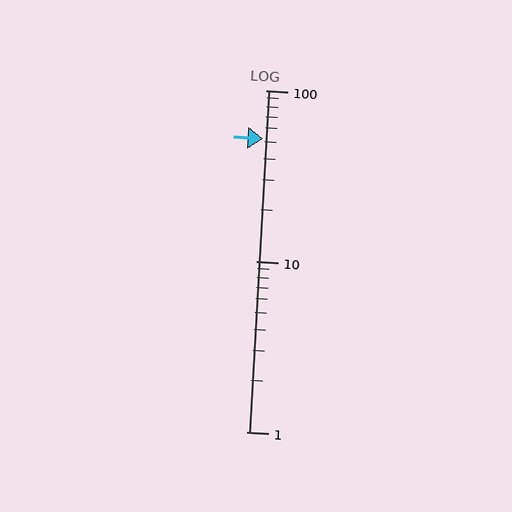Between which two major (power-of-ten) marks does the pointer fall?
The pointer is between 10 and 100.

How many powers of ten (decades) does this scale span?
The scale spans 2 decades, from 1 to 100.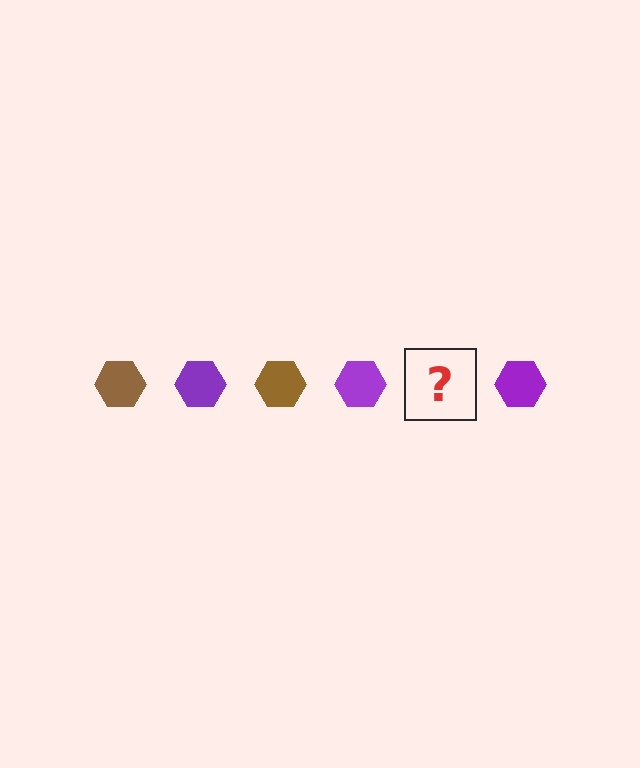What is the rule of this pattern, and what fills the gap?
The rule is that the pattern cycles through brown, purple hexagons. The gap should be filled with a brown hexagon.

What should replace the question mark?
The question mark should be replaced with a brown hexagon.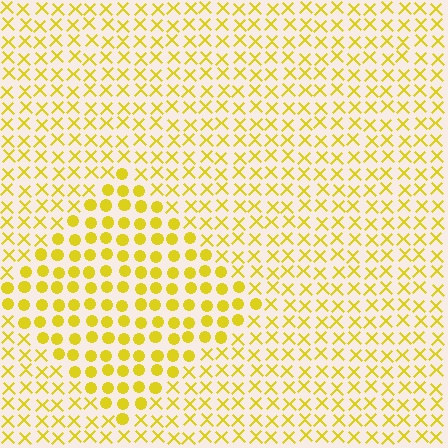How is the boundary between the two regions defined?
The boundary is defined by a change in element shape: circles inside vs. X marks outside. All elements share the same color and spacing.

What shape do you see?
I see a diamond.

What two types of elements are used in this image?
The image uses circles inside the diamond region and X marks outside it.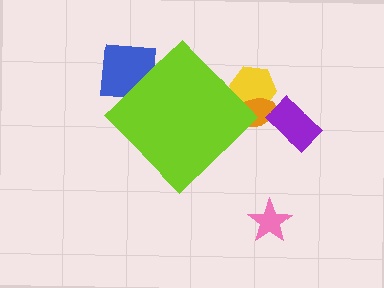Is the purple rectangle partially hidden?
No, the purple rectangle is fully visible.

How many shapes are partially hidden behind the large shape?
3 shapes are partially hidden.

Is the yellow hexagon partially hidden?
Yes, the yellow hexagon is partially hidden behind the lime diamond.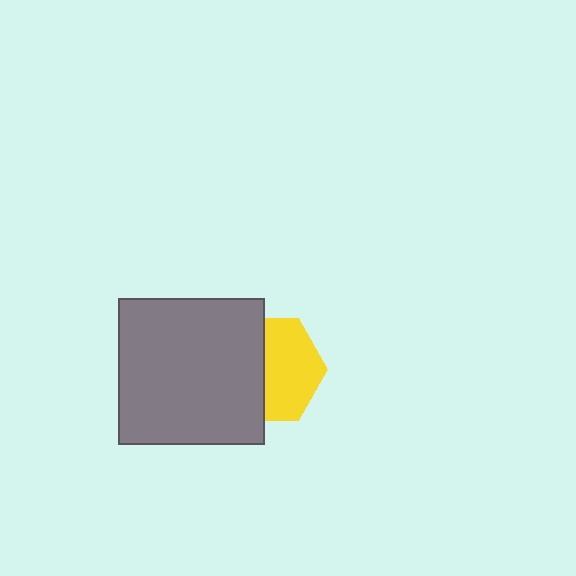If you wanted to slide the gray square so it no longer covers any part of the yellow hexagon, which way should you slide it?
Slide it left — that is the most direct way to separate the two shapes.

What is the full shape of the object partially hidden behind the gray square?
The partially hidden object is a yellow hexagon.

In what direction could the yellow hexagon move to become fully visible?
The yellow hexagon could move right. That would shift it out from behind the gray square entirely.